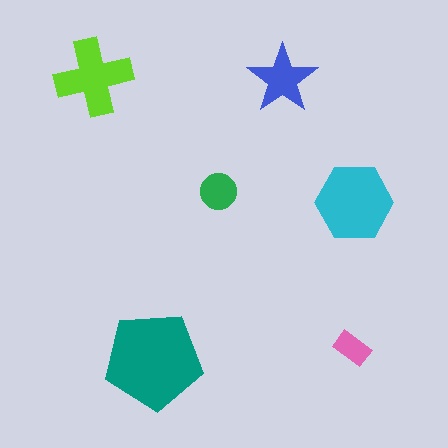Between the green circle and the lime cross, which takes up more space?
The lime cross.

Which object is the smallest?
The pink rectangle.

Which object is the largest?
The teal pentagon.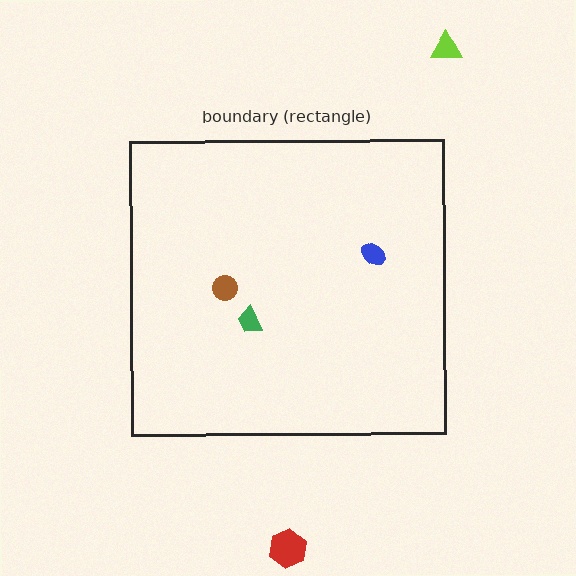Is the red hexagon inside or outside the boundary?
Outside.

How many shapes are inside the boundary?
3 inside, 2 outside.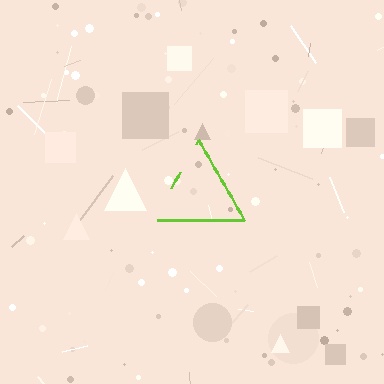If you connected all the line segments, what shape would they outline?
They would outline a triangle.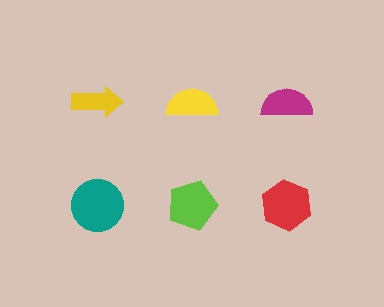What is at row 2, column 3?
A red hexagon.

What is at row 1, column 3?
A magenta semicircle.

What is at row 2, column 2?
A lime pentagon.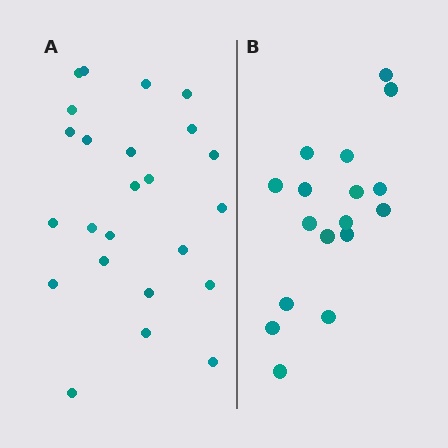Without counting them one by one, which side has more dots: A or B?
Region A (the left region) has more dots.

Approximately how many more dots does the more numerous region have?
Region A has roughly 8 or so more dots than region B.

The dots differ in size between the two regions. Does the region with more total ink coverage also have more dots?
No. Region B has more total ink coverage because its dots are larger, but region A actually contains more individual dots. Total area can be misleading — the number of items is what matters here.